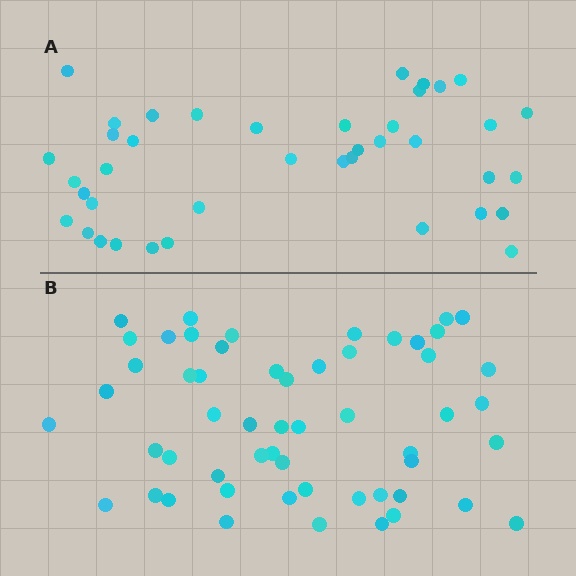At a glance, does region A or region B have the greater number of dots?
Region B (the bottom region) has more dots.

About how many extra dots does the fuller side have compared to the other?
Region B has approximately 15 more dots than region A.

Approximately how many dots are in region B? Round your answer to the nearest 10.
About 60 dots. (The exact count is 55, which rounds to 60.)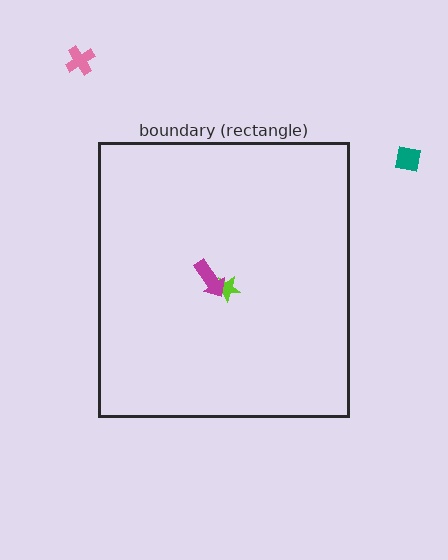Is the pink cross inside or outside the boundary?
Outside.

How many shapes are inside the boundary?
2 inside, 2 outside.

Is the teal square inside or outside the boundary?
Outside.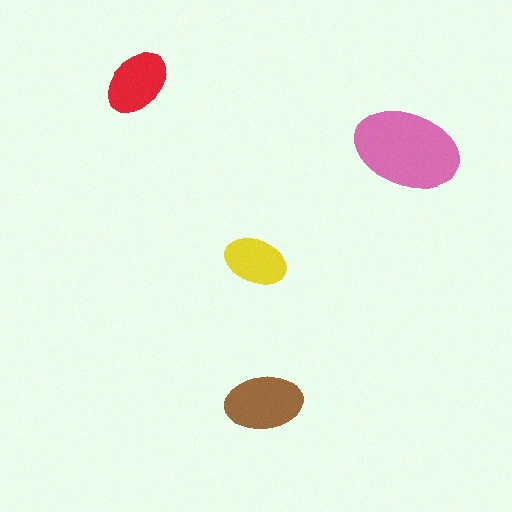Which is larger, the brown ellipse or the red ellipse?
The brown one.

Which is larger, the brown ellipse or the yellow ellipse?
The brown one.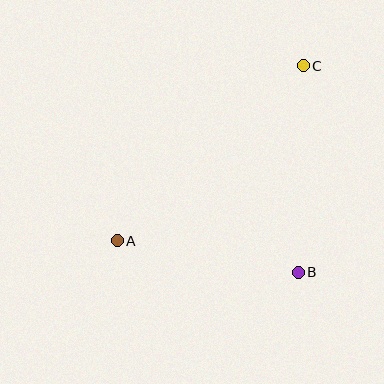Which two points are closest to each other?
Points A and B are closest to each other.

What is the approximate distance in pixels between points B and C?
The distance between B and C is approximately 207 pixels.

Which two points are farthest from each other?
Points A and C are farthest from each other.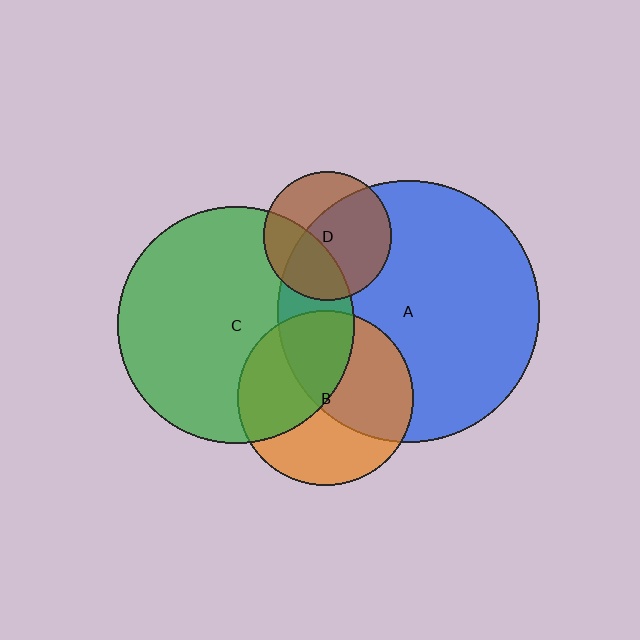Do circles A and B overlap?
Yes.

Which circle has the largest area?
Circle A (blue).